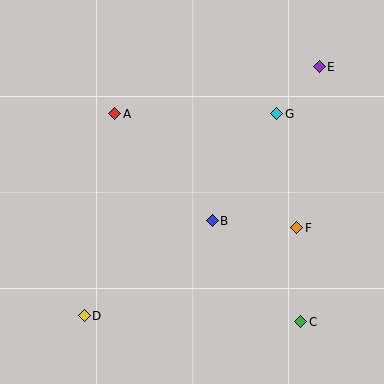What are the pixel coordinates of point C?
Point C is at (301, 322).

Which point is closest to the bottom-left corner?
Point D is closest to the bottom-left corner.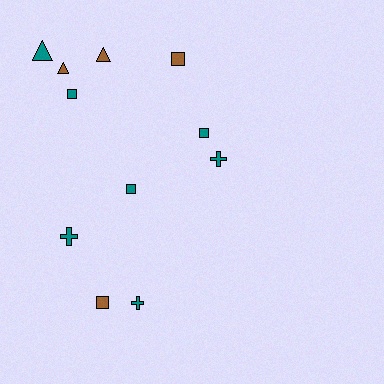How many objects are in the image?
There are 11 objects.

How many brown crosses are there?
There are no brown crosses.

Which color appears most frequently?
Teal, with 7 objects.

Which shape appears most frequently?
Square, with 5 objects.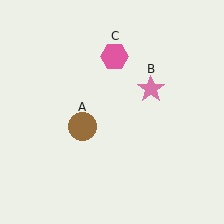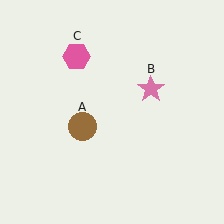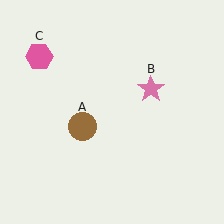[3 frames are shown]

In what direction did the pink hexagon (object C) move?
The pink hexagon (object C) moved left.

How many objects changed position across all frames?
1 object changed position: pink hexagon (object C).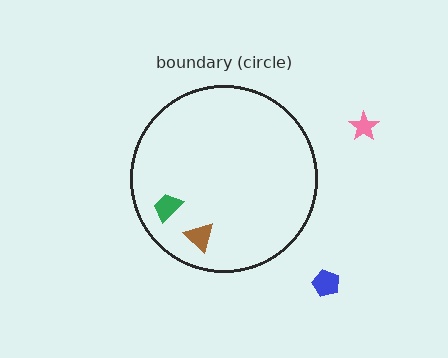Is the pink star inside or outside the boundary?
Outside.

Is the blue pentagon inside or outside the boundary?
Outside.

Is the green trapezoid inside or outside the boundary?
Inside.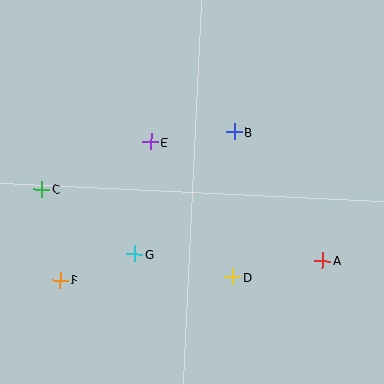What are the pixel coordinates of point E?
Point E is at (150, 142).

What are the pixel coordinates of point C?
Point C is at (42, 189).